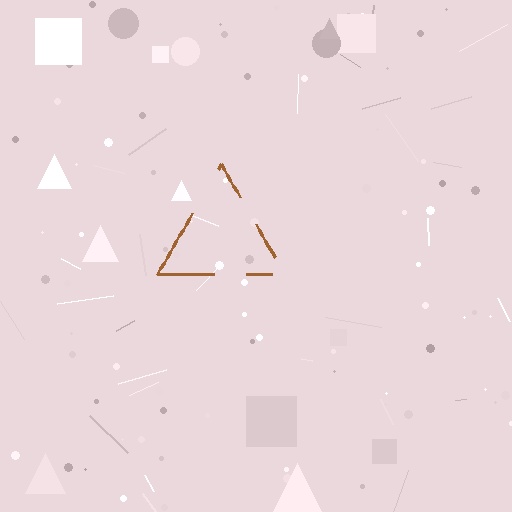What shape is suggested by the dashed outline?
The dashed outline suggests a triangle.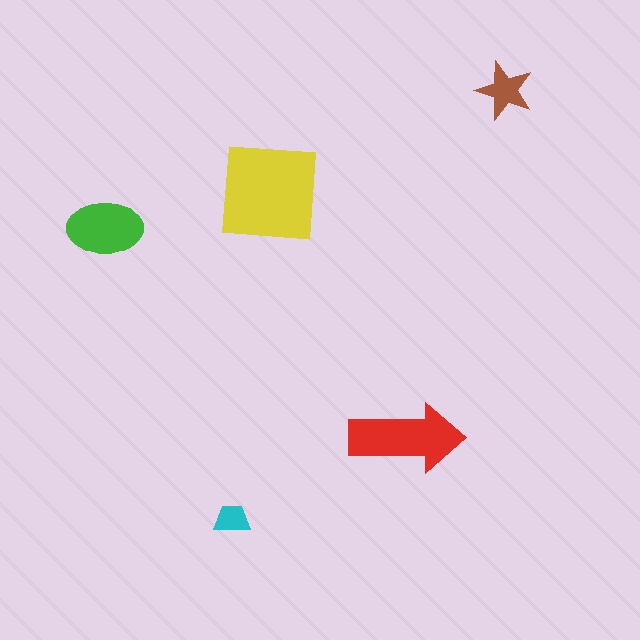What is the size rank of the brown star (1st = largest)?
4th.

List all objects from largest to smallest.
The yellow square, the red arrow, the green ellipse, the brown star, the cyan trapezoid.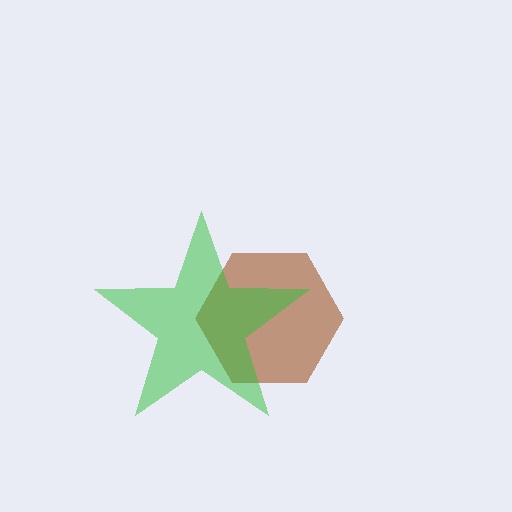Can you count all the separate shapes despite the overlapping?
Yes, there are 2 separate shapes.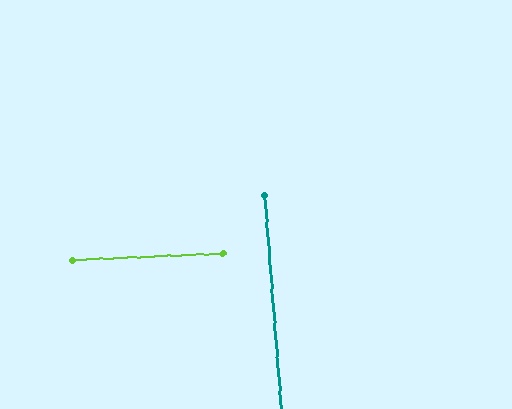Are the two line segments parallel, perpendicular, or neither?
Perpendicular — they meet at approximately 88°.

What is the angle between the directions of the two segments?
Approximately 88 degrees.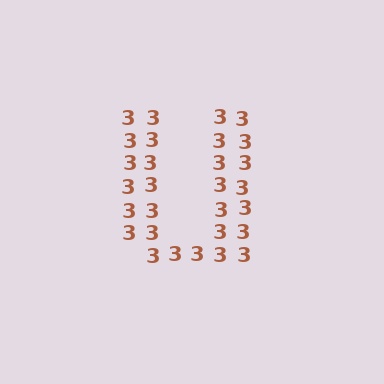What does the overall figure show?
The overall figure shows the letter U.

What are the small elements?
The small elements are digit 3's.